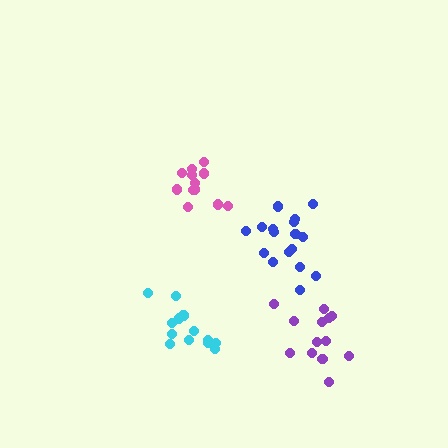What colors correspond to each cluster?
The clusters are colored: blue, purple, pink, cyan.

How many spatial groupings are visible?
There are 4 spatial groupings.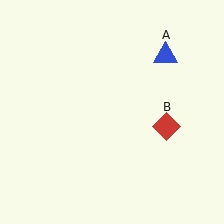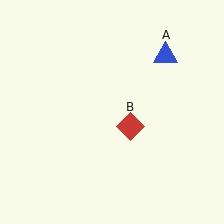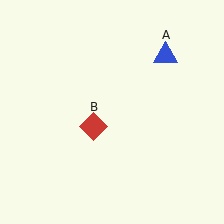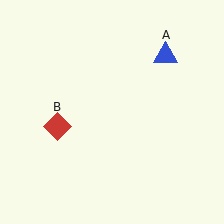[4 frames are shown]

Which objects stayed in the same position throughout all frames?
Blue triangle (object A) remained stationary.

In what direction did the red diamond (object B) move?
The red diamond (object B) moved left.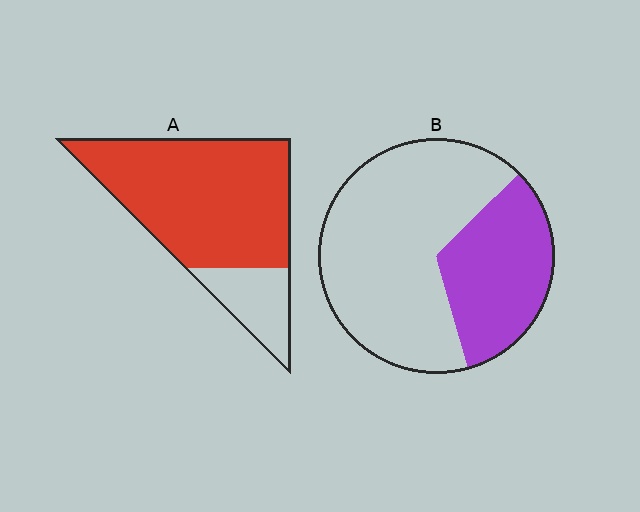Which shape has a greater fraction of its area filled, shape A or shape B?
Shape A.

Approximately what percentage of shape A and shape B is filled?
A is approximately 80% and B is approximately 35%.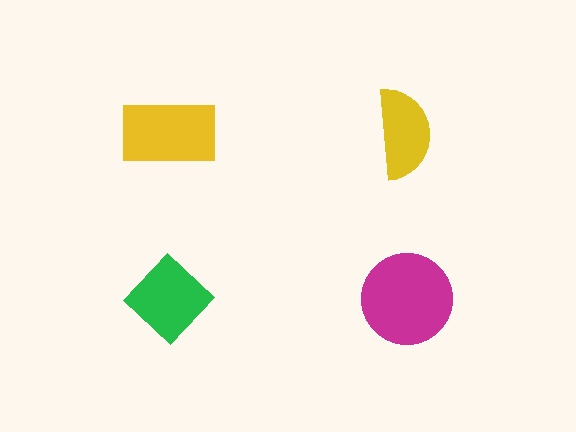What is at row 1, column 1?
A yellow rectangle.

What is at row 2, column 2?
A magenta circle.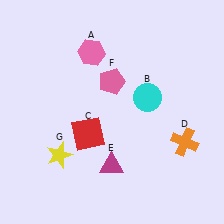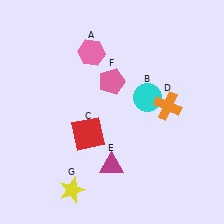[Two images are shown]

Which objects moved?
The objects that moved are: the orange cross (D), the yellow star (G).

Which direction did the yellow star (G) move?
The yellow star (G) moved down.